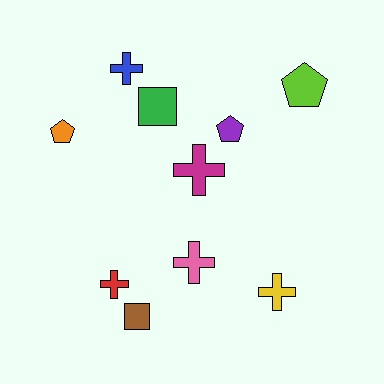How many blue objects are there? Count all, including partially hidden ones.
There is 1 blue object.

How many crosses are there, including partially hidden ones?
There are 5 crosses.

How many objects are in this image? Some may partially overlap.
There are 10 objects.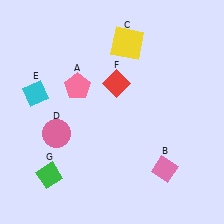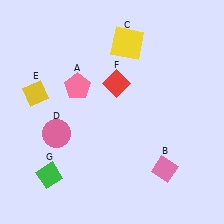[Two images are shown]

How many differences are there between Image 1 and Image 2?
There is 1 difference between the two images.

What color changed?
The diamond (E) changed from cyan in Image 1 to yellow in Image 2.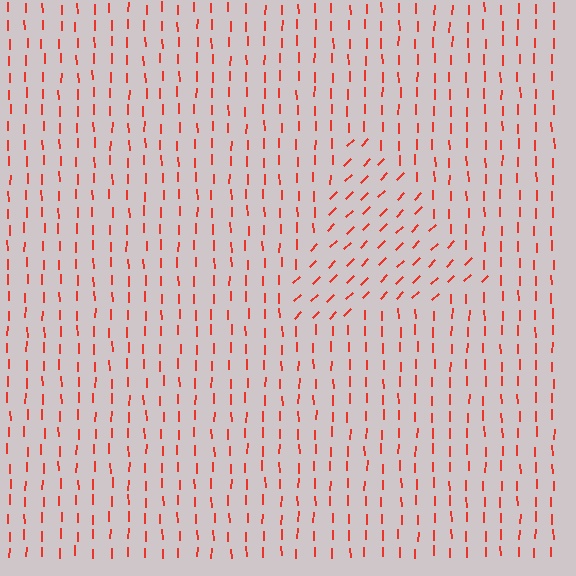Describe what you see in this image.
The image is filled with small red line segments. A triangle region in the image has lines oriented differently from the surrounding lines, creating a visible texture boundary.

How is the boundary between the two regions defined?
The boundary is defined purely by a change in line orientation (approximately 45 degrees difference). All lines are the same color and thickness.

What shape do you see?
I see a triangle.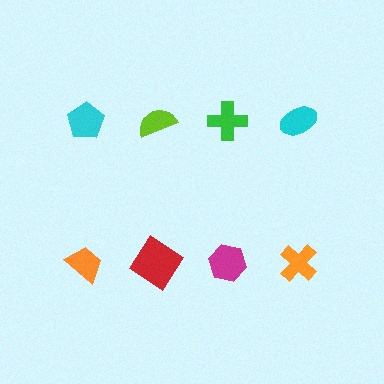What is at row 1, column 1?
A cyan pentagon.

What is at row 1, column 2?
A lime semicircle.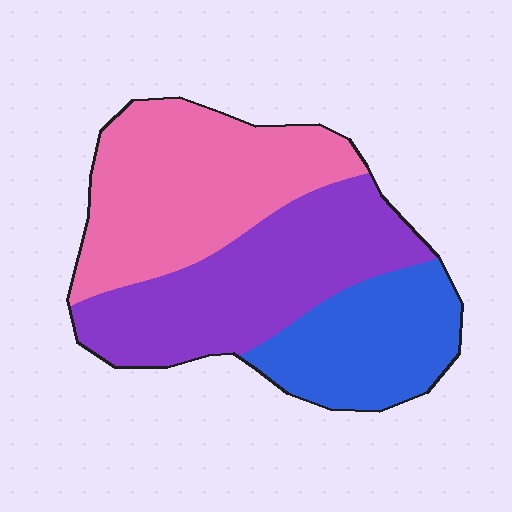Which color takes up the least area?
Blue, at roughly 25%.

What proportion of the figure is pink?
Pink takes up about three eighths (3/8) of the figure.